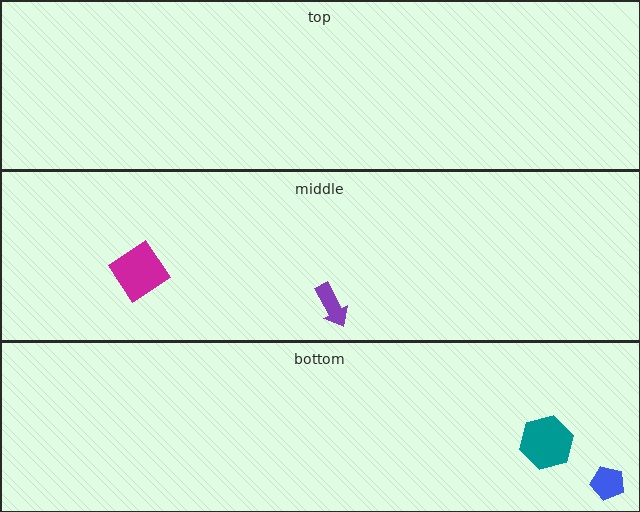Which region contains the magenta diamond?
The middle region.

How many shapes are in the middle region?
2.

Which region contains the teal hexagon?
The bottom region.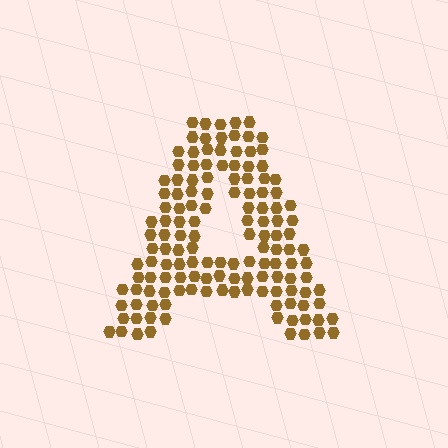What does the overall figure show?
The overall figure shows the letter A.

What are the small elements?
The small elements are hexagons.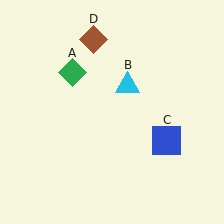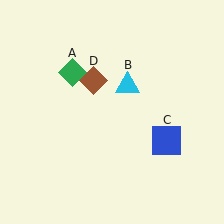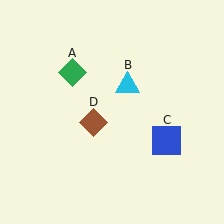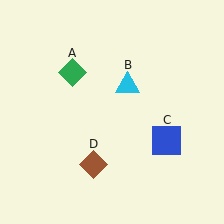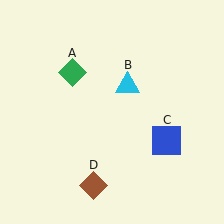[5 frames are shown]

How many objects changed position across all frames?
1 object changed position: brown diamond (object D).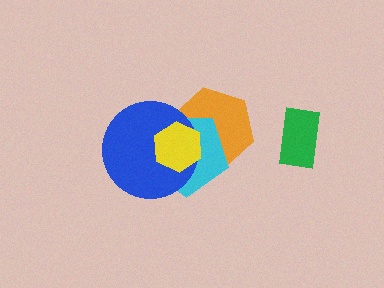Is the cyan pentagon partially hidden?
Yes, it is partially covered by another shape.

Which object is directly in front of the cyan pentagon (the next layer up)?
The blue circle is directly in front of the cyan pentagon.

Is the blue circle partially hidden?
Yes, it is partially covered by another shape.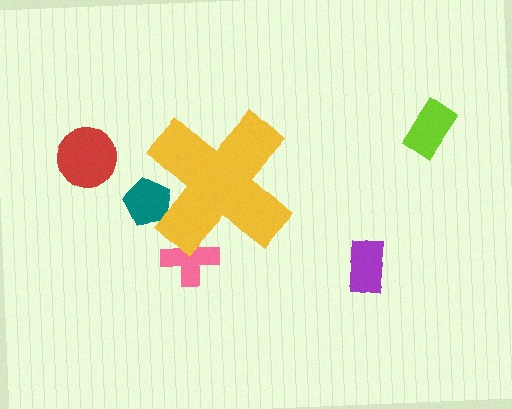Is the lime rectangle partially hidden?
No, the lime rectangle is fully visible.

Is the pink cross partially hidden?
Yes, the pink cross is partially hidden behind the yellow cross.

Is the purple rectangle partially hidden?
No, the purple rectangle is fully visible.